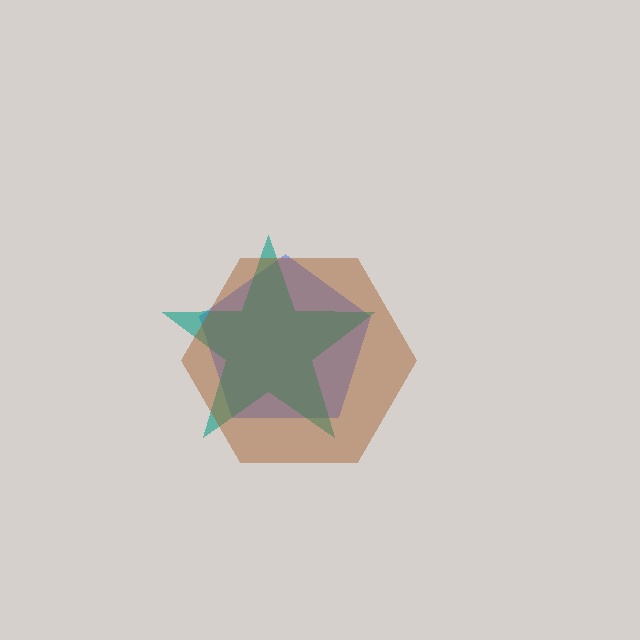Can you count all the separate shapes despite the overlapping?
Yes, there are 3 separate shapes.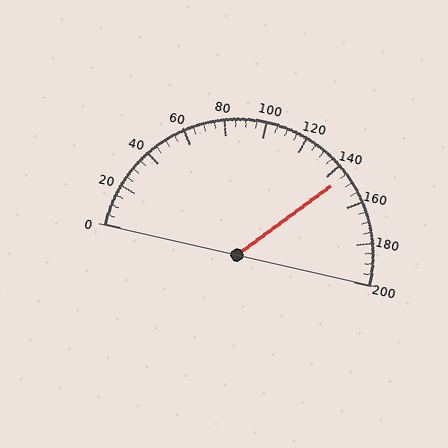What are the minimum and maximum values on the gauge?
The gauge ranges from 0 to 200.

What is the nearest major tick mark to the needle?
The nearest major tick mark is 140.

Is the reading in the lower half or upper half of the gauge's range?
The reading is in the upper half of the range (0 to 200).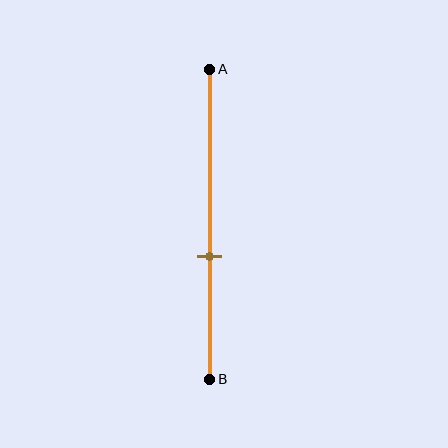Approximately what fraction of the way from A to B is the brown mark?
The brown mark is approximately 60% of the way from A to B.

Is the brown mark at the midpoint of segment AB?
No, the mark is at about 60% from A, not at the 50% midpoint.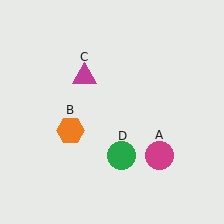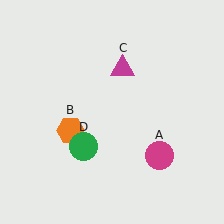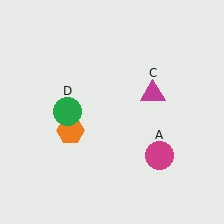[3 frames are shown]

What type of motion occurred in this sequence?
The magenta triangle (object C), green circle (object D) rotated clockwise around the center of the scene.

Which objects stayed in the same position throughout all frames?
Magenta circle (object A) and orange hexagon (object B) remained stationary.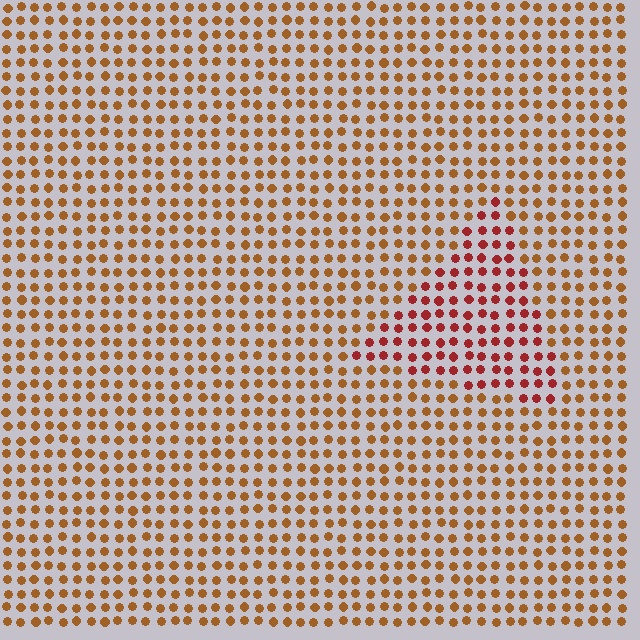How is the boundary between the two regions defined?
The boundary is defined purely by a slight shift in hue (about 32 degrees). Spacing, size, and orientation are identical on both sides.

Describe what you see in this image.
The image is filled with small brown elements in a uniform arrangement. A triangle-shaped region is visible where the elements are tinted to a slightly different hue, forming a subtle color boundary.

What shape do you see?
I see a triangle.